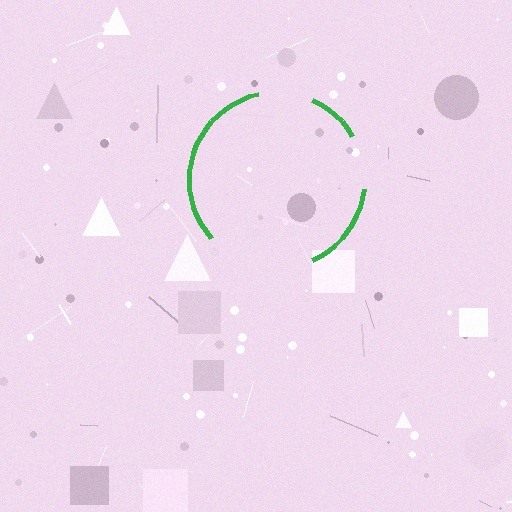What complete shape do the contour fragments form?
The contour fragments form a circle.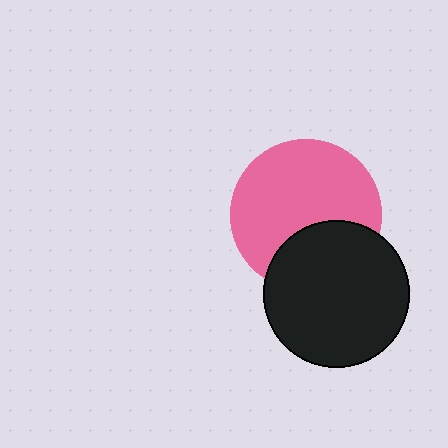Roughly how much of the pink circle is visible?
Most of it is visible (roughly 69%).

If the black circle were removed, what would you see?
You would see the complete pink circle.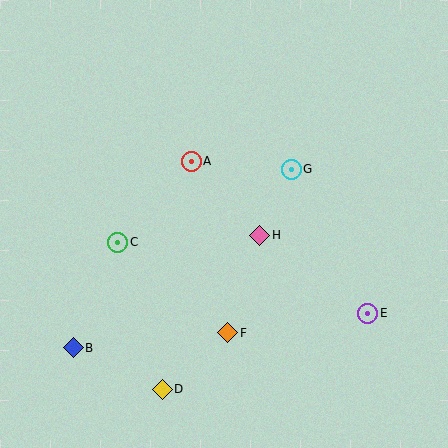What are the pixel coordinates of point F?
Point F is at (228, 333).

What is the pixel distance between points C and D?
The distance between C and D is 154 pixels.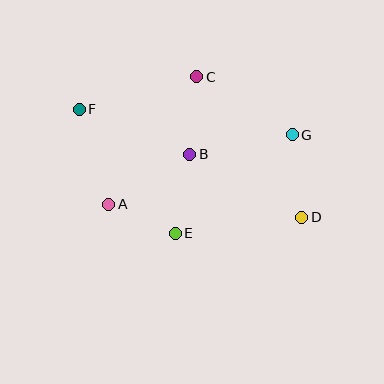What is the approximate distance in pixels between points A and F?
The distance between A and F is approximately 100 pixels.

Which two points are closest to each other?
Points A and E are closest to each other.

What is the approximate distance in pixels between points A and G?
The distance between A and G is approximately 196 pixels.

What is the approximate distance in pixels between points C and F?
The distance between C and F is approximately 122 pixels.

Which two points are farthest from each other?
Points D and F are farthest from each other.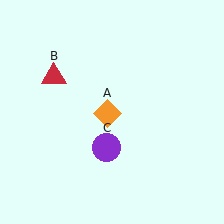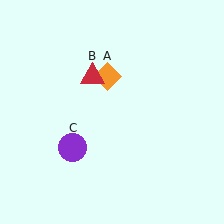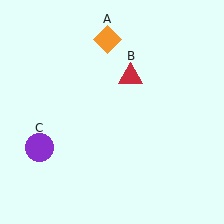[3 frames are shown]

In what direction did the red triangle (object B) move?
The red triangle (object B) moved right.